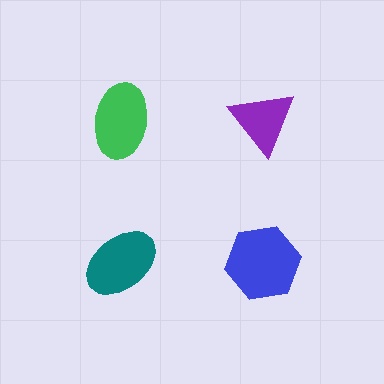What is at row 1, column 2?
A purple triangle.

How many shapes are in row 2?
2 shapes.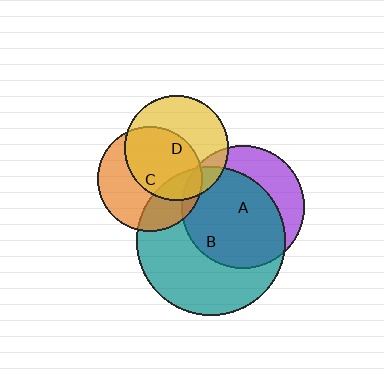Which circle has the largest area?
Circle B (teal).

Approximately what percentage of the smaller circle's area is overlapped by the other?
Approximately 15%.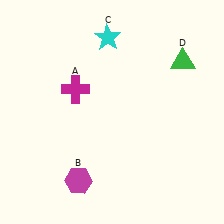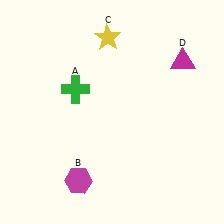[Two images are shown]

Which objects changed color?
A changed from magenta to green. C changed from cyan to yellow. D changed from green to magenta.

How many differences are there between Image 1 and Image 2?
There are 3 differences between the two images.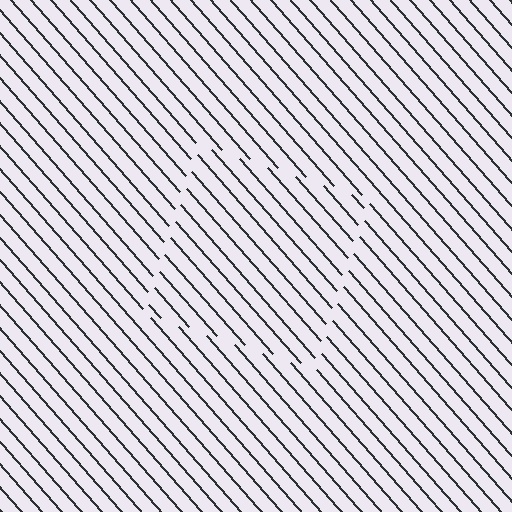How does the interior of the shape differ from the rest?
The interior of the shape contains the same grating, shifted by half a period — the contour is defined by the phase discontinuity where line-ends from the inner and outer gratings abut.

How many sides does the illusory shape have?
4 sides — the line-ends trace a square.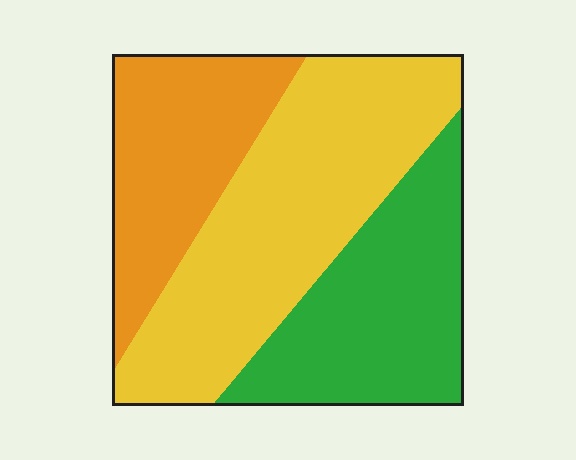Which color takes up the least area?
Orange, at roughly 25%.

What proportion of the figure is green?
Green covers about 30% of the figure.